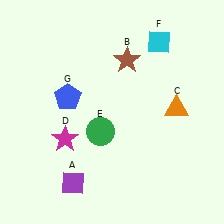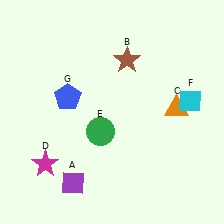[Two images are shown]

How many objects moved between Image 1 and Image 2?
2 objects moved between the two images.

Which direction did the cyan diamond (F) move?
The cyan diamond (F) moved down.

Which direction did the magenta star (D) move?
The magenta star (D) moved down.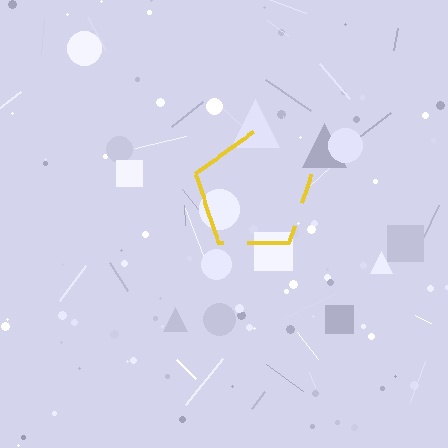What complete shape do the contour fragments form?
The contour fragments form a pentagon.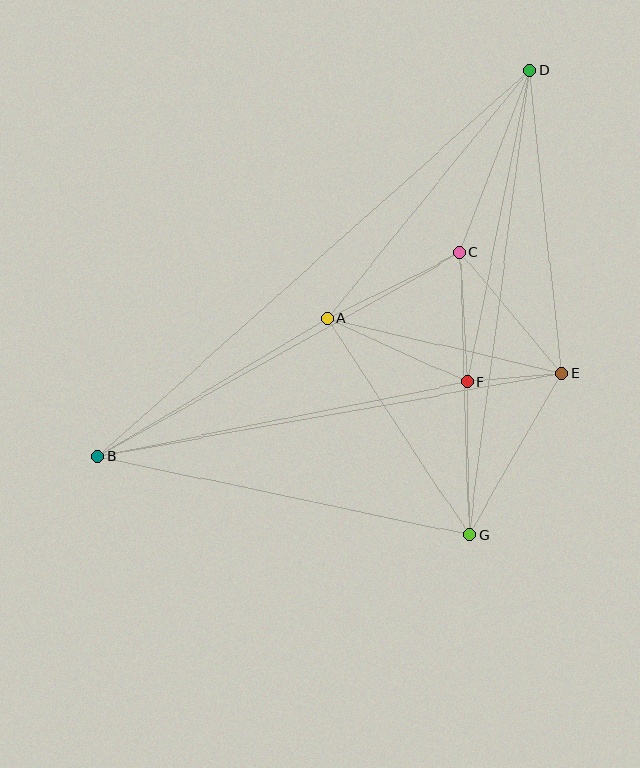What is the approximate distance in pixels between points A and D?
The distance between A and D is approximately 320 pixels.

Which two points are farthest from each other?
Points B and D are farthest from each other.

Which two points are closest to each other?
Points E and F are closest to each other.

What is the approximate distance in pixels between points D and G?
The distance between D and G is approximately 469 pixels.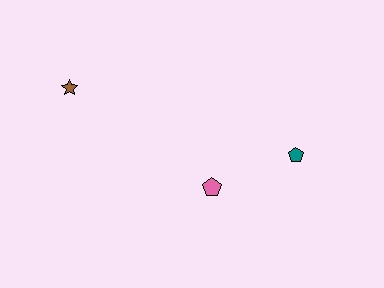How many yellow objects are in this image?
There are no yellow objects.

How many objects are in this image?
There are 3 objects.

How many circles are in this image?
There are no circles.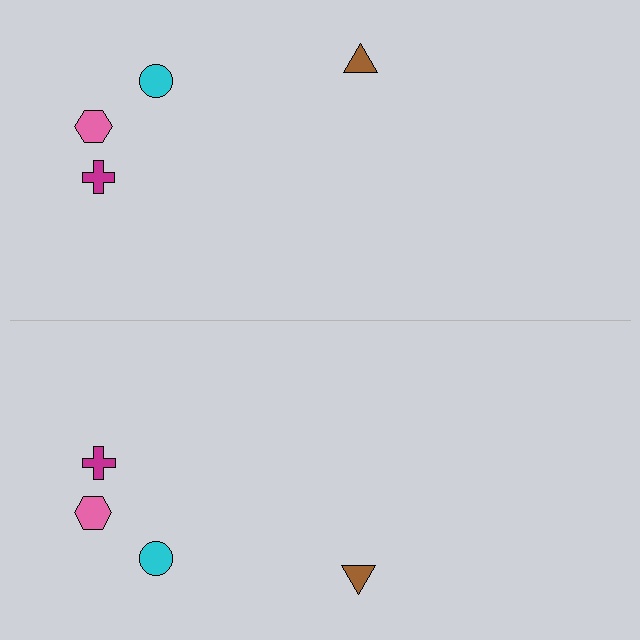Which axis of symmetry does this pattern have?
The pattern has a horizontal axis of symmetry running through the center of the image.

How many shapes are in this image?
There are 8 shapes in this image.